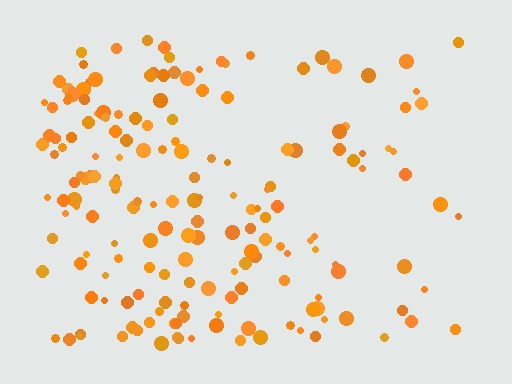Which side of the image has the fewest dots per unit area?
The right.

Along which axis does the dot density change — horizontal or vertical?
Horizontal.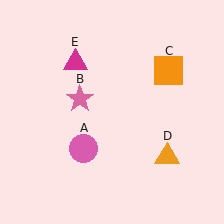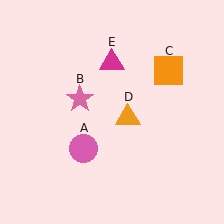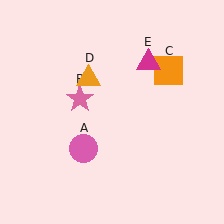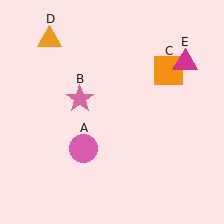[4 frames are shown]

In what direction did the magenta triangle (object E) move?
The magenta triangle (object E) moved right.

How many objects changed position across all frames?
2 objects changed position: orange triangle (object D), magenta triangle (object E).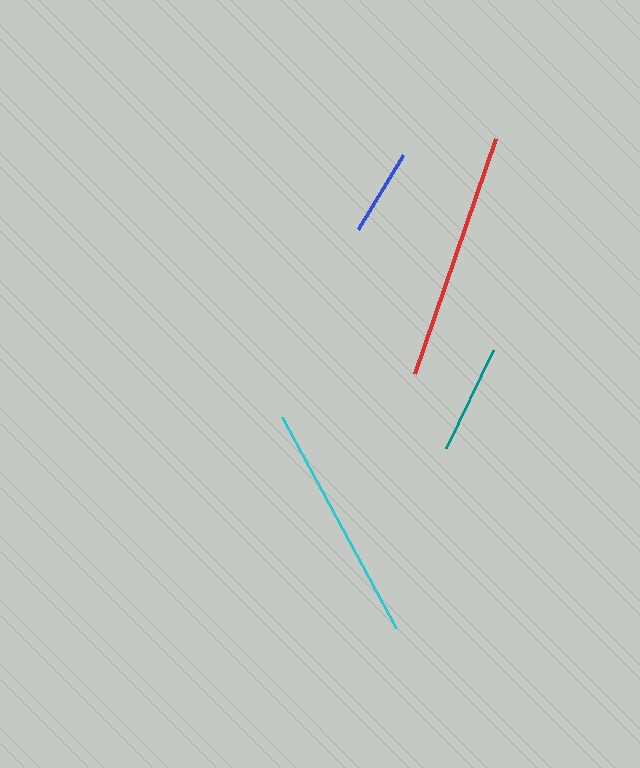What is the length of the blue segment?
The blue segment is approximately 86 pixels long.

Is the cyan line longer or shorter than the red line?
The red line is longer than the cyan line.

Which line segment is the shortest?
The blue line is the shortest at approximately 86 pixels.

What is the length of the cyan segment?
The cyan segment is approximately 240 pixels long.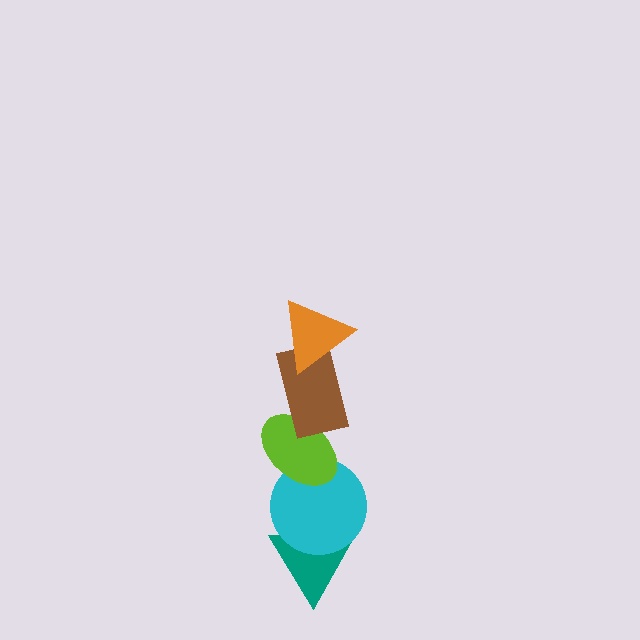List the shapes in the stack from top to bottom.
From top to bottom: the orange triangle, the brown rectangle, the lime ellipse, the cyan circle, the teal triangle.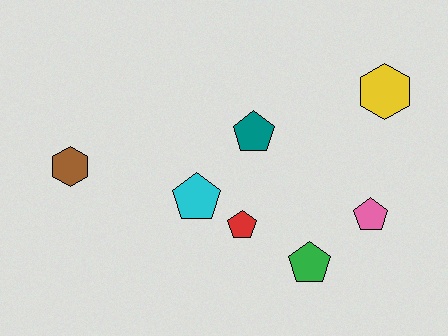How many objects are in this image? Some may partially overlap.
There are 7 objects.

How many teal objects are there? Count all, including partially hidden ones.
There is 1 teal object.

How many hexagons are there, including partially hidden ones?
There are 2 hexagons.